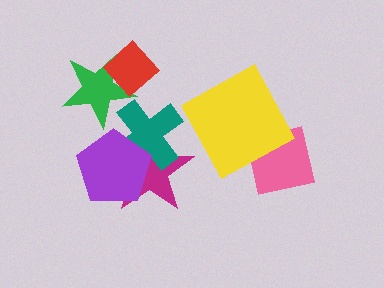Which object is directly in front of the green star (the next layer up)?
The teal cross is directly in front of the green star.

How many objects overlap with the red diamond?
1 object overlaps with the red diamond.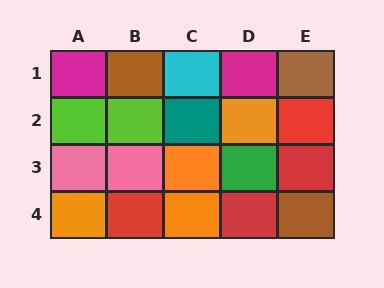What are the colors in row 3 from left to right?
Pink, pink, orange, green, red.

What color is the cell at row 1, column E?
Brown.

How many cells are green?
1 cell is green.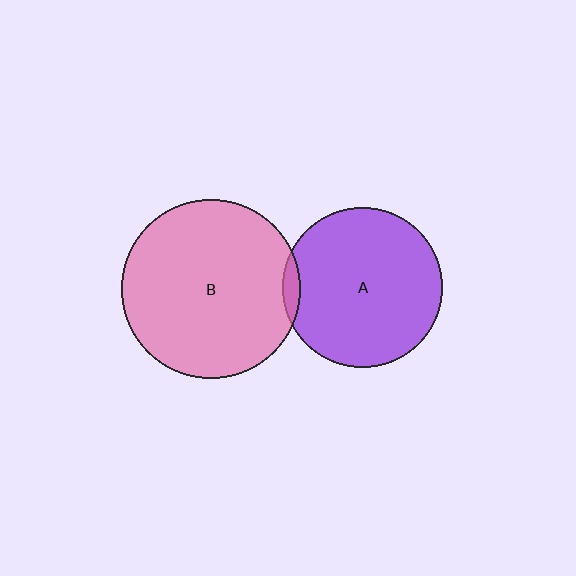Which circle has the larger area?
Circle B (pink).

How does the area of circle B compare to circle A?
Approximately 1.3 times.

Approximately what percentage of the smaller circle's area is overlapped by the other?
Approximately 5%.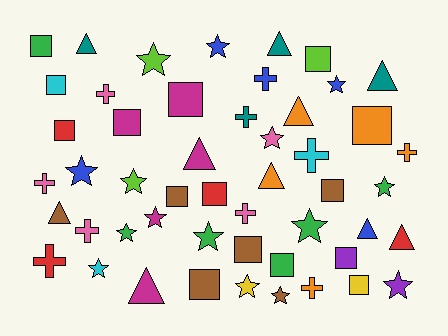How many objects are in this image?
There are 50 objects.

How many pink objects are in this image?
There are 5 pink objects.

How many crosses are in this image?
There are 10 crosses.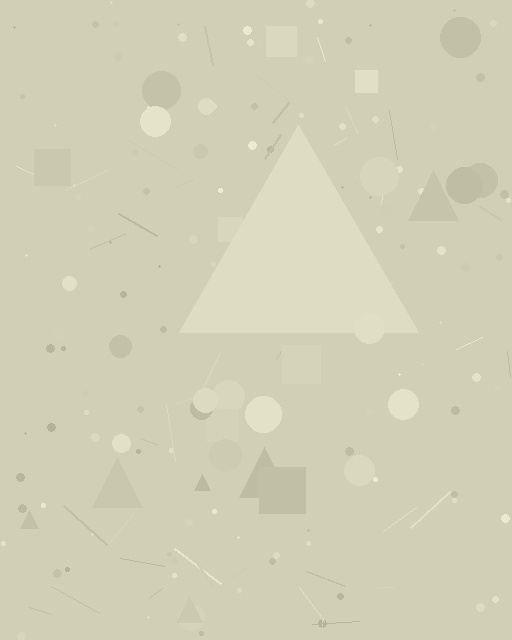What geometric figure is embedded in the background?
A triangle is embedded in the background.